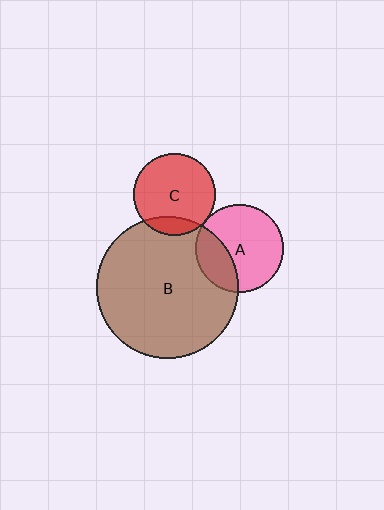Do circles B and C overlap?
Yes.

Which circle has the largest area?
Circle B (brown).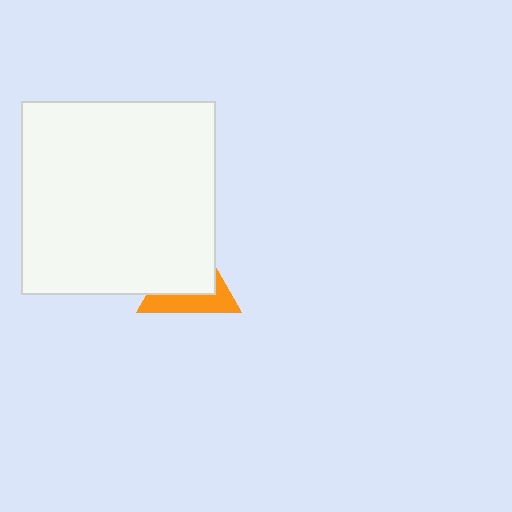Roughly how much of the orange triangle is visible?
A small part of it is visible (roughly 40%).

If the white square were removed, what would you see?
You would see the complete orange triangle.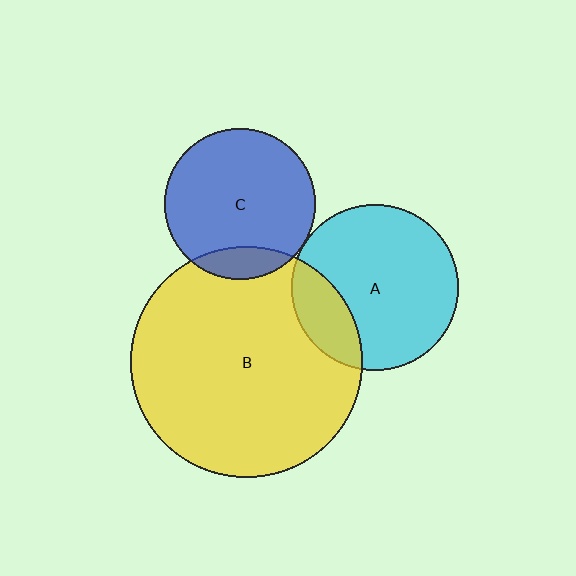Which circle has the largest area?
Circle B (yellow).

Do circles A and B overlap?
Yes.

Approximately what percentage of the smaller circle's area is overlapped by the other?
Approximately 20%.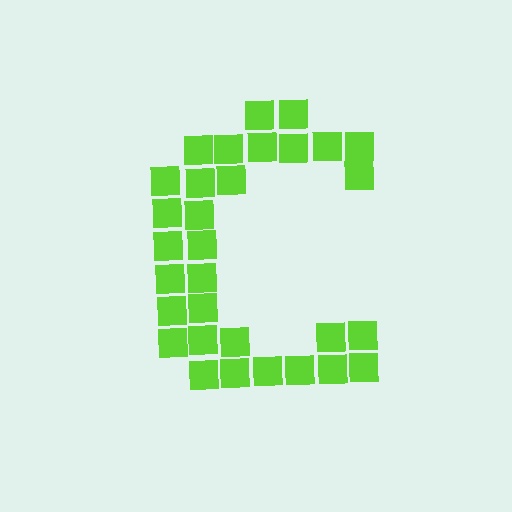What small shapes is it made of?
It is made of small squares.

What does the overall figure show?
The overall figure shows the letter C.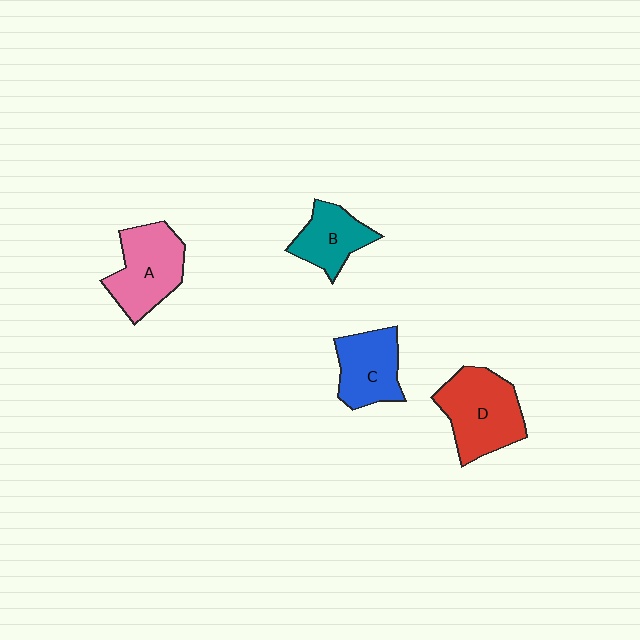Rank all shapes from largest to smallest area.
From largest to smallest: D (red), A (pink), C (blue), B (teal).